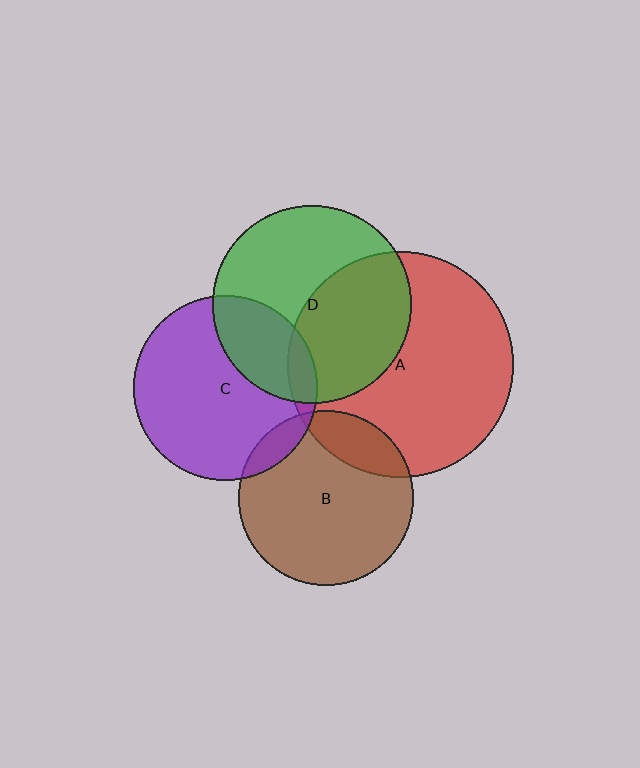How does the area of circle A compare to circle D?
Approximately 1.3 times.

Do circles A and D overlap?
Yes.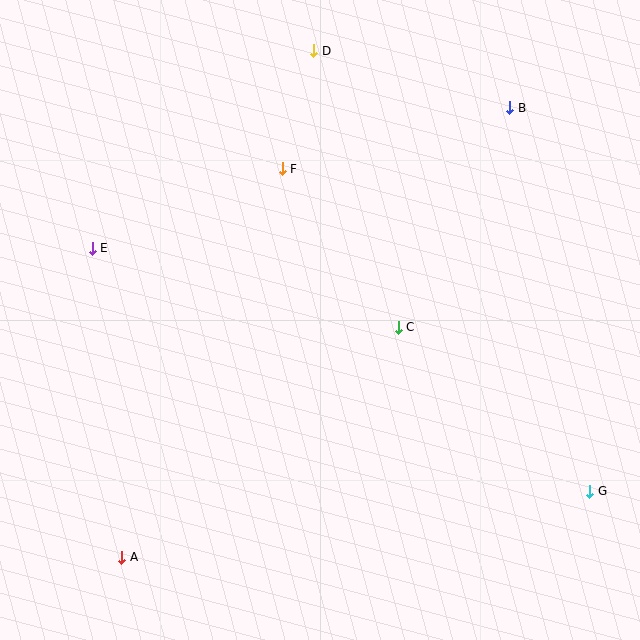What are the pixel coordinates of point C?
Point C is at (398, 327).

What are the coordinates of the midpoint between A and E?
The midpoint between A and E is at (107, 403).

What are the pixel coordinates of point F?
Point F is at (282, 169).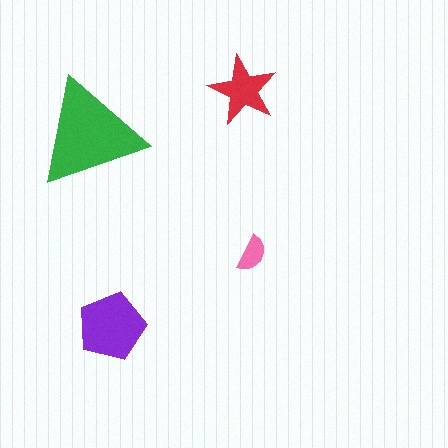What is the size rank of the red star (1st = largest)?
3rd.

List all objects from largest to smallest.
The green triangle, the purple pentagon, the red star, the pink semicircle.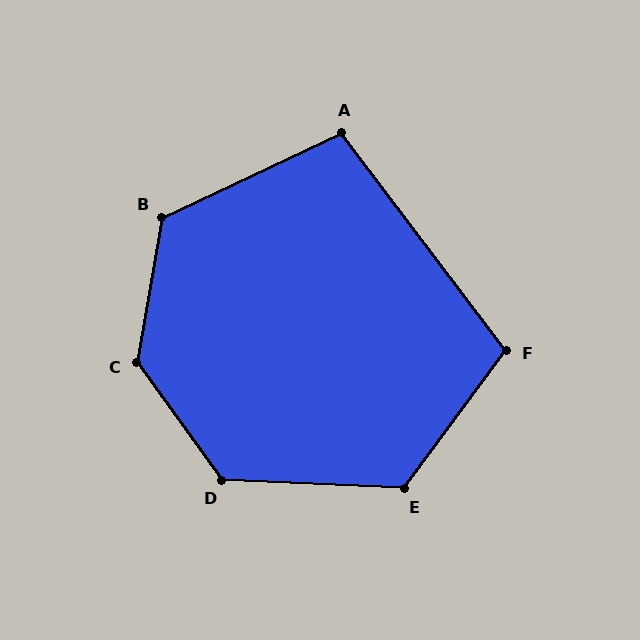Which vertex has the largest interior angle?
C, at approximately 134 degrees.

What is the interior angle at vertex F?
Approximately 107 degrees (obtuse).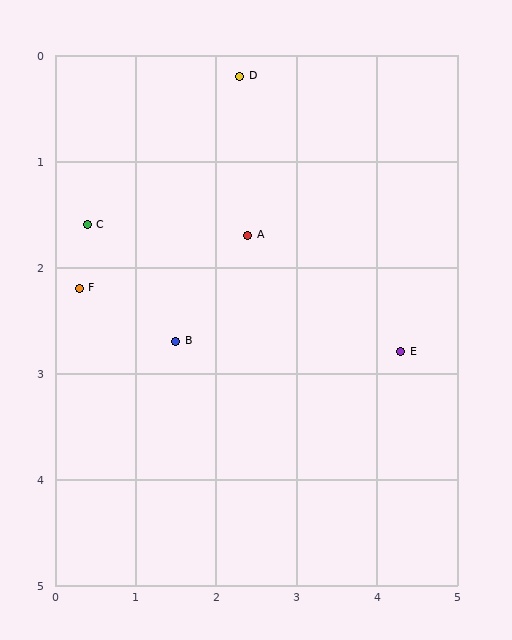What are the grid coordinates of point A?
Point A is at approximately (2.4, 1.7).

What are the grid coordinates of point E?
Point E is at approximately (4.3, 2.8).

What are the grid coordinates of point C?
Point C is at approximately (0.4, 1.6).